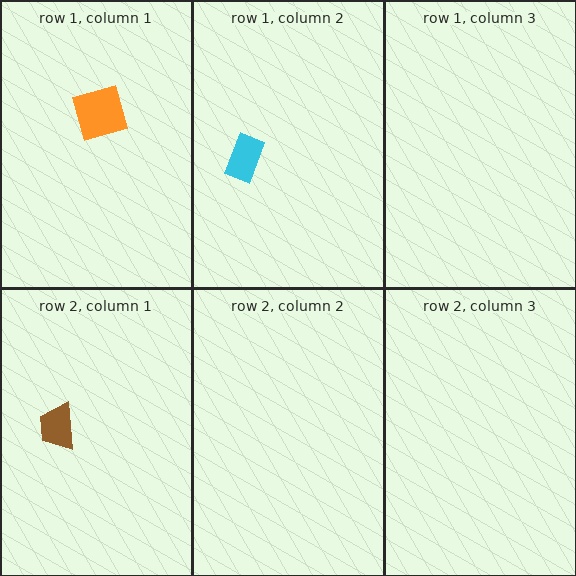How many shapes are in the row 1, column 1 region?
1.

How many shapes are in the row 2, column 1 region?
1.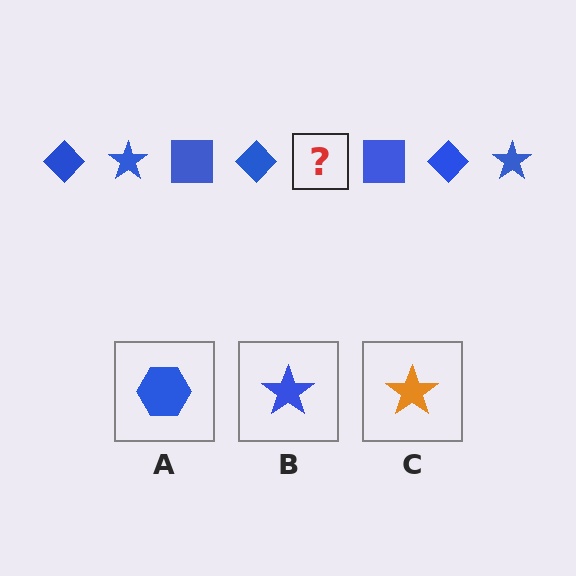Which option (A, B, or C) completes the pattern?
B.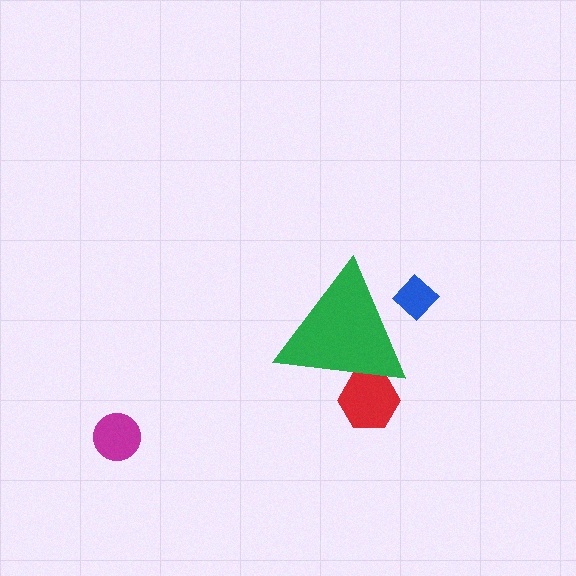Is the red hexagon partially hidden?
Yes, the red hexagon is partially hidden behind the green triangle.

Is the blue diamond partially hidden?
Yes, the blue diamond is partially hidden behind the green triangle.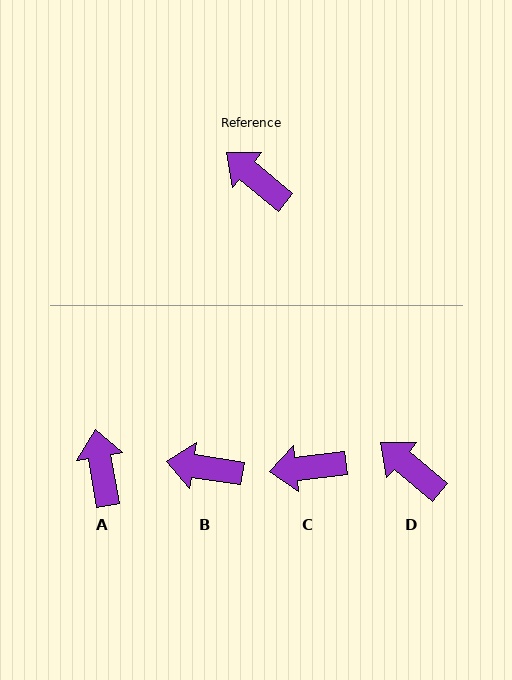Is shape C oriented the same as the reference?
No, it is off by about 46 degrees.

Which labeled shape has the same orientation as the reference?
D.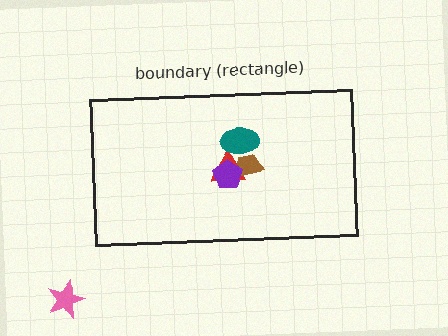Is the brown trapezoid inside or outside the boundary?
Inside.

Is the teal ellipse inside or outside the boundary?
Inside.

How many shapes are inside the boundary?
4 inside, 1 outside.